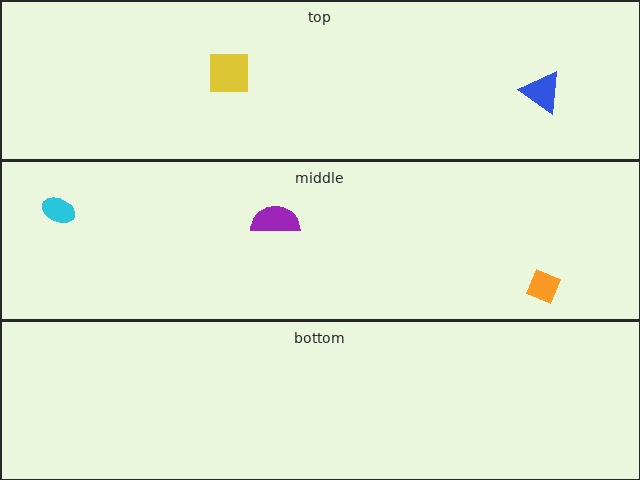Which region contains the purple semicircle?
The middle region.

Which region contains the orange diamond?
The middle region.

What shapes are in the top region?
The blue triangle, the yellow square.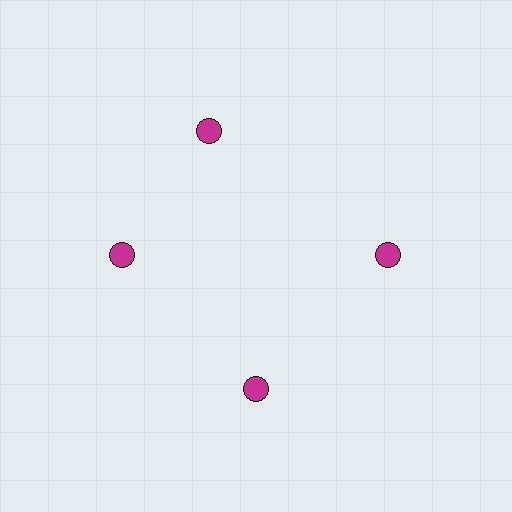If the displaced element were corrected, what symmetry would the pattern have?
It would have 4-fold rotational symmetry — the pattern would map onto itself every 90 degrees.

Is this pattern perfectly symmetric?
No. The 4 magenta circles are arranged in a ring, but one element near the 12 o'clock position is rotated out of alignment along the ring, breaking the 4-fold rotational symmetry.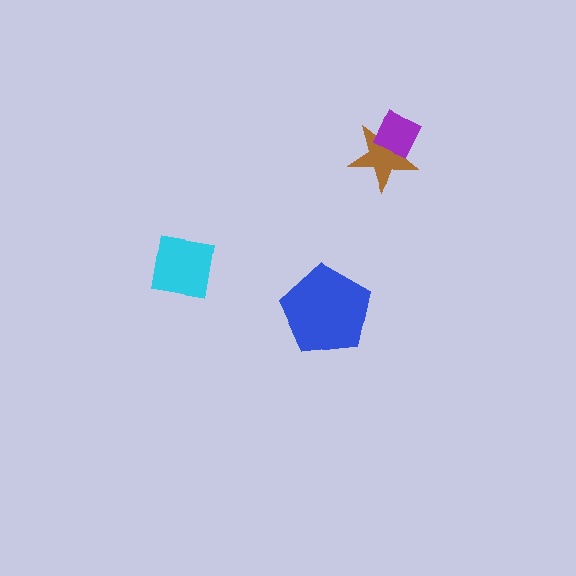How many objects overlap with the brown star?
1 object overlaps with the brown star.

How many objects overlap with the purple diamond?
1 object overlaps with the purple diamond.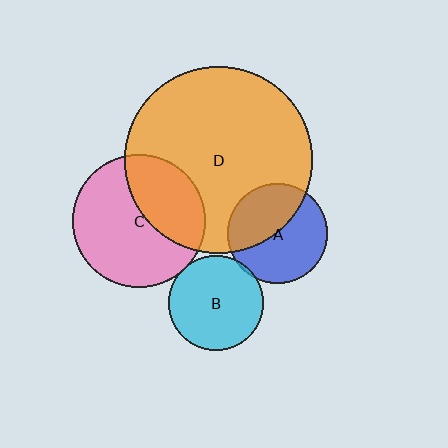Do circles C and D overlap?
Yes.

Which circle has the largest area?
Circle D (orange).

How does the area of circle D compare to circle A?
Approximately 3.5 times.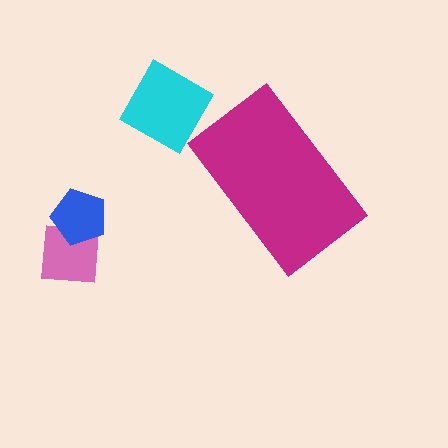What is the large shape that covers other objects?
A magenta rectangle.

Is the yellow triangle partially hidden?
No, the yellow triangle is fully visible.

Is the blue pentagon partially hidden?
No, the blue pentagon is fully visible.